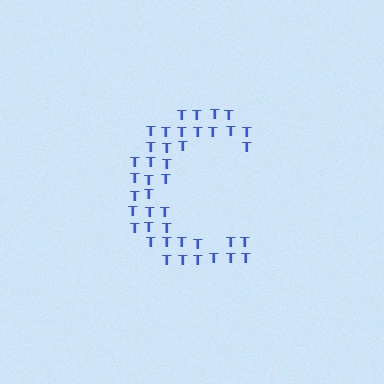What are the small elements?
The small elements are letter T's.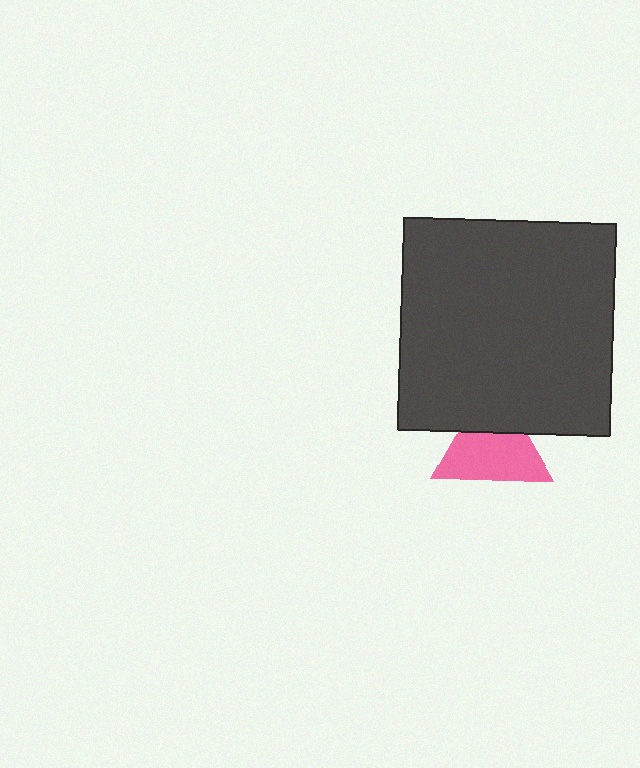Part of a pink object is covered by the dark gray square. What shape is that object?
It is a triangle.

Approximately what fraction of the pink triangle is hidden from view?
Roughly 31% of the pink triangle is hidden behind the dark gray square.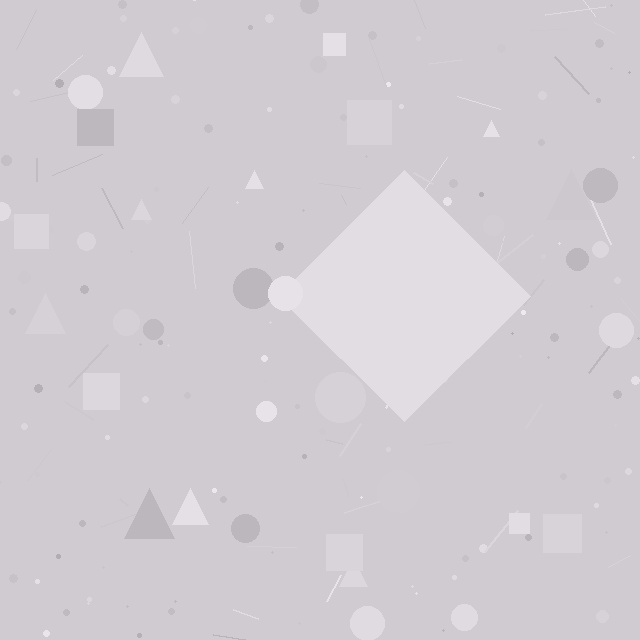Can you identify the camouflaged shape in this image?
The camouflaged shape is a diamond.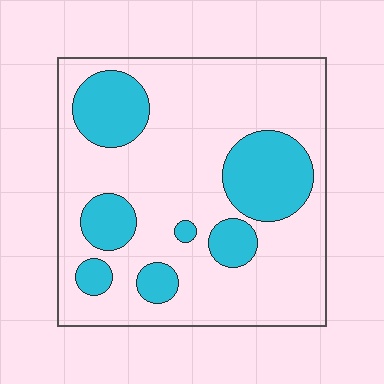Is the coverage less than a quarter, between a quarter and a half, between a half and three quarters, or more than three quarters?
Between a quarter and a half.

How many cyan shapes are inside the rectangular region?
7.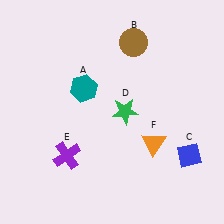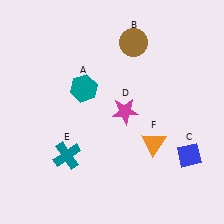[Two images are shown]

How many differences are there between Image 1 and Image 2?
There are 2 differences between the two images.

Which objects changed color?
D changed from green to magenta. E changed from purple to teal.